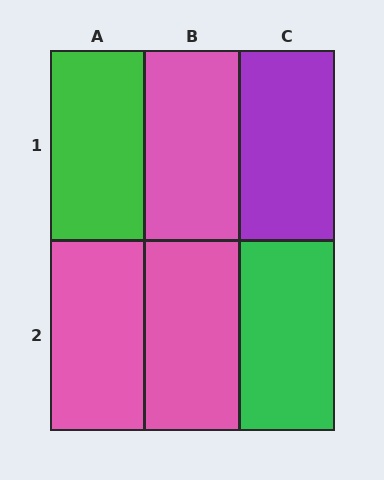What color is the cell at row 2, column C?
Green.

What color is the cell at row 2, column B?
Pink.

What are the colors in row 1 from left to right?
Green, pink, purple.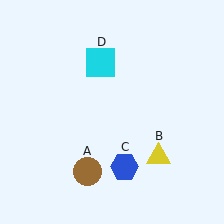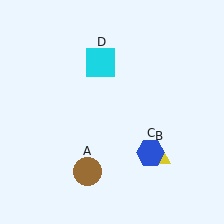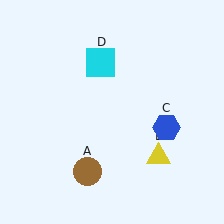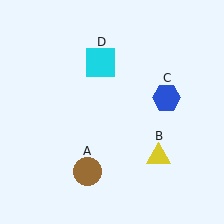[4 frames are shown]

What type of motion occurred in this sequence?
The blue hexagon (object C) rotated counterclockwise around the center of the scene.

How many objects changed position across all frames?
1 object changed position: blue hexagon (object C).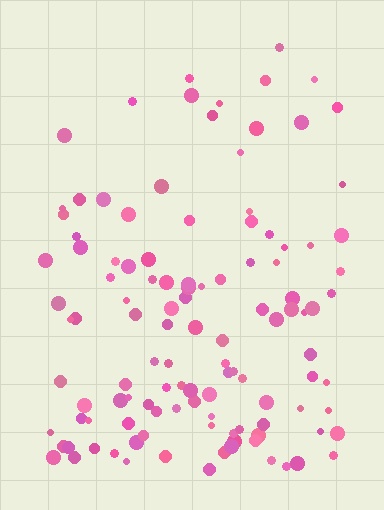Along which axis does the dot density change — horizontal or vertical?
Vertical.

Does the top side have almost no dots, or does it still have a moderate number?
Still a moderate number, just noticeably fewer than the bottom.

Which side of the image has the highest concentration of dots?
The bottom.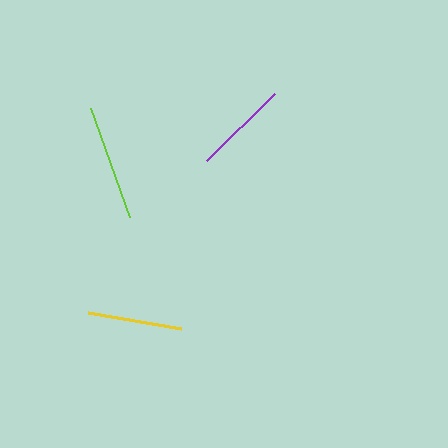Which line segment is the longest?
The lime line is the longest at approximately 116 pixels.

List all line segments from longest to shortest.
From longest to shortest: lime, purple, yellow.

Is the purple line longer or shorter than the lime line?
The lime line is longer than the purple line.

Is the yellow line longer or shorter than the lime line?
The lime line is longer than the yellow line.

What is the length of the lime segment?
The lime segment is approximately 116 pixels long.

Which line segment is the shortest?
The yellow line is the shortest at approximately 94 pixels.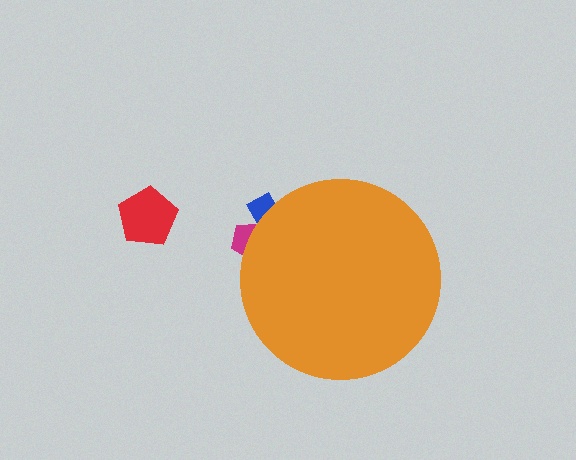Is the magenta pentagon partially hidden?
Yes, the magenta pentagon is partially hidden behind the orange circle.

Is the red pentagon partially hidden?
No, the red pentagon is fully visible.